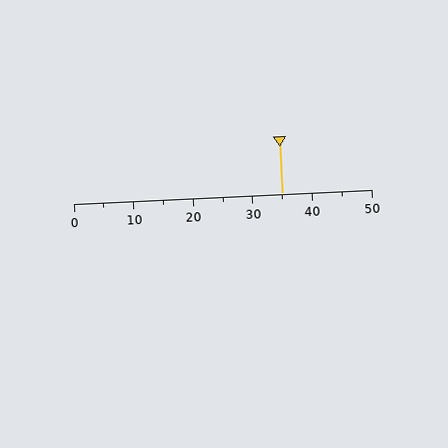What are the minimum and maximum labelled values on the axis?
The axis runs from 0 to 50.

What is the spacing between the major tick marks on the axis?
The major ticks are spaced 10 apart.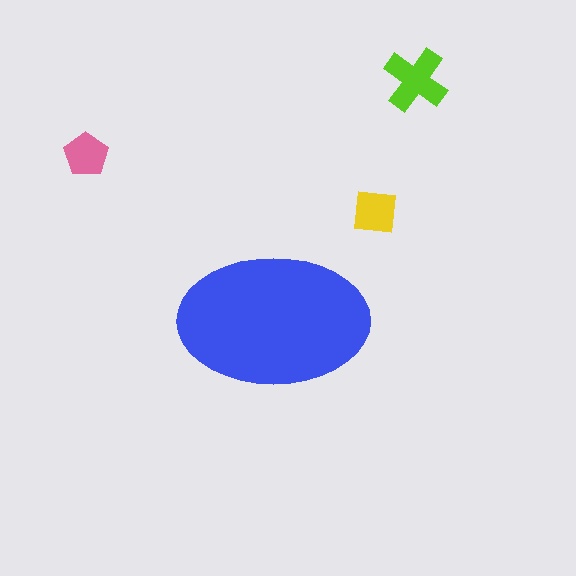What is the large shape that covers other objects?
A blue ellipse.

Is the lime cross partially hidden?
No, the lime cross is fully visible.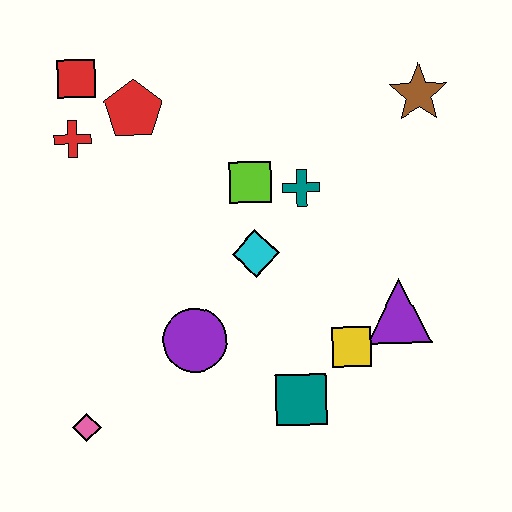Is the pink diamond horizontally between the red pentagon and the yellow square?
No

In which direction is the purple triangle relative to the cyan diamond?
The purple triangle is to the right of the cyan diamond.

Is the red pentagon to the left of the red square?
No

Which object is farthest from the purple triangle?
The red square is farthest from the purple triangle.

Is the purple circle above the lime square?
No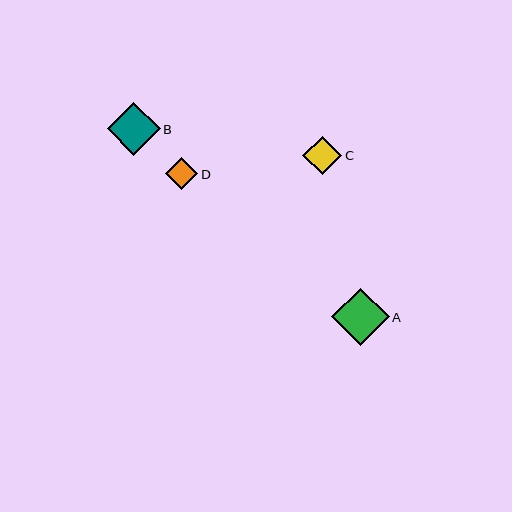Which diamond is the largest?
Diamond A is the largest with a size of approximately 57 pixels.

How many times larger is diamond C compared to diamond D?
Diamond C is approximately 1.2 times the size of diamond D.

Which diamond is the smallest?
Diamond D is the smallest with a size of approximately 32 pixels.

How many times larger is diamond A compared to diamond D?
Diamond A is approximately 1.8 times the size of diamond D.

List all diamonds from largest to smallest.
From largest to smallest: A, B, C, D.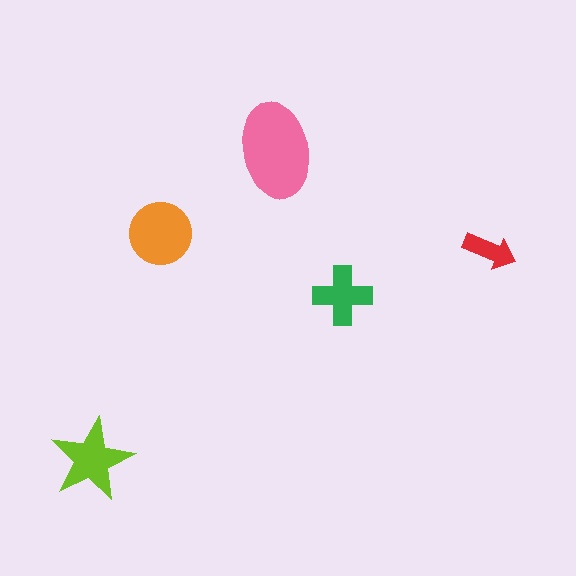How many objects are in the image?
There are 5 objects in the image.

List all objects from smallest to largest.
The red arrow, the green cross, the lime star, the orange circle, the pink ellipse.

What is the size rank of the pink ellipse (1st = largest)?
1st.